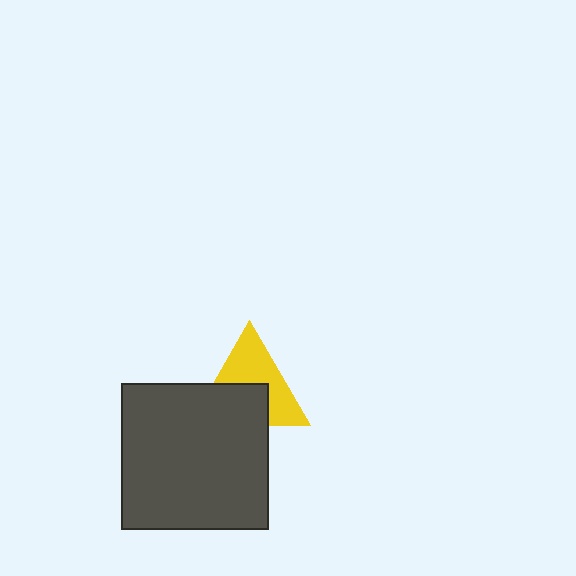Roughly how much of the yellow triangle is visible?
About half of it is visible (roughly 55%).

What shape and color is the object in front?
The object in front is a dark gray square.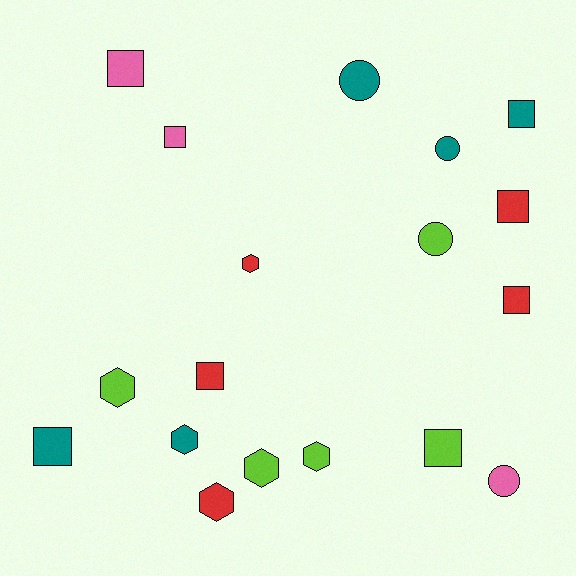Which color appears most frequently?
Lime, with 5 objects.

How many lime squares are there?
There is 1 lime square.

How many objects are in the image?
There are 18 objects.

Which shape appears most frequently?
Square, with 8 objects.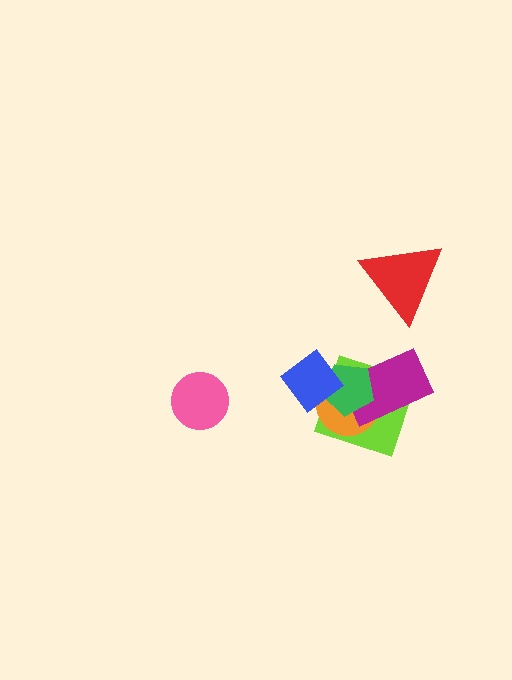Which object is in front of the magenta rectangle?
The green pentagon is in front of the magenta rectangle.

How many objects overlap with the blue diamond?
3 objects overlap with the blue diamond.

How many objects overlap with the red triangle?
0 objects overlap with the red triangle.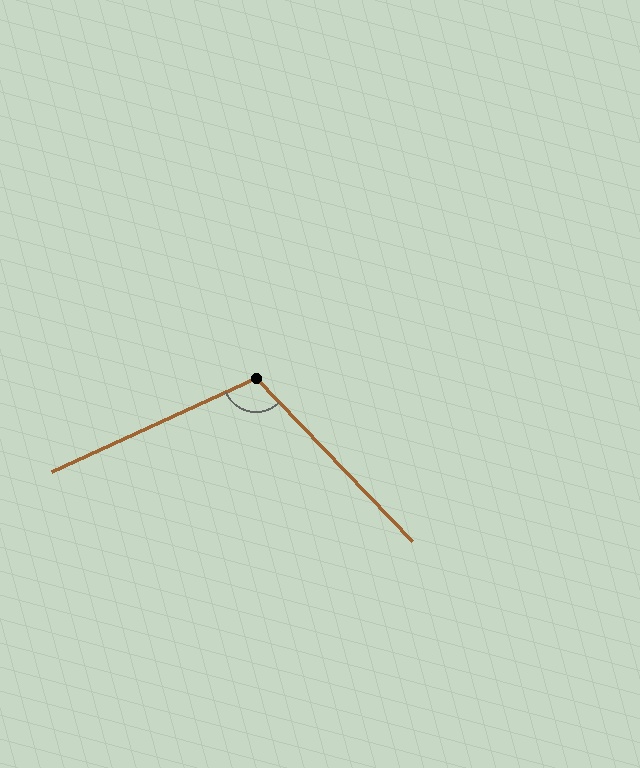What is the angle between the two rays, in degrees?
Approximately 109 degrees.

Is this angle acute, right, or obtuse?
It is obtuse.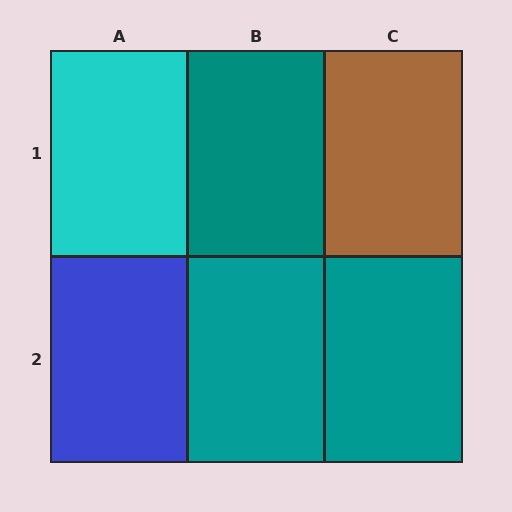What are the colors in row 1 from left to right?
Cyan, teal, brown.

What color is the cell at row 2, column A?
Blue.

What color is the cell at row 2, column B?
Teal.